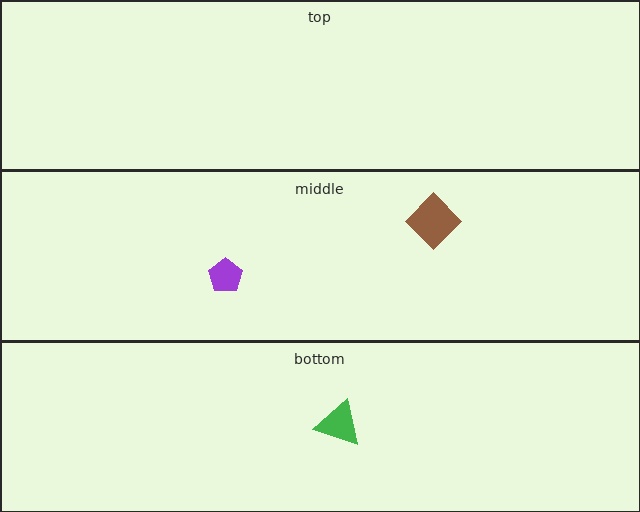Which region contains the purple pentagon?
The middle region.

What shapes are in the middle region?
The brown diamond, the purple pentagon.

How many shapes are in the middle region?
2.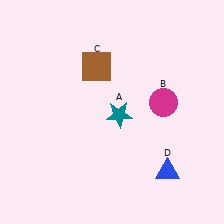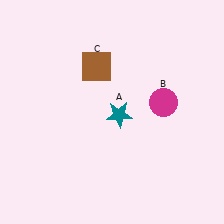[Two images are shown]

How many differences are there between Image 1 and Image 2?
There is 1 difference between the two images.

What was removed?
The blue triangle (D) was removed in Image 2.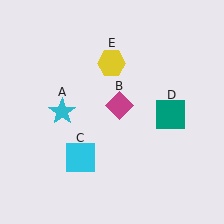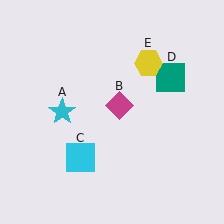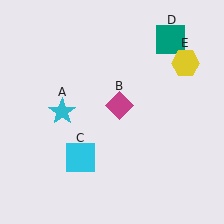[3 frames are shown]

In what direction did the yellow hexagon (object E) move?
The yellow hexagon (object E) moved right.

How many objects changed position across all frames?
2 objects changed position: teal square (object D), yellow hexagon (object E).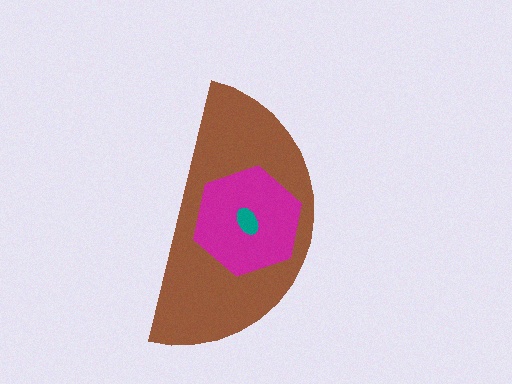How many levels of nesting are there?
3.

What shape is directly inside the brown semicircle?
The magenta hexagon.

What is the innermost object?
The teal ellipse.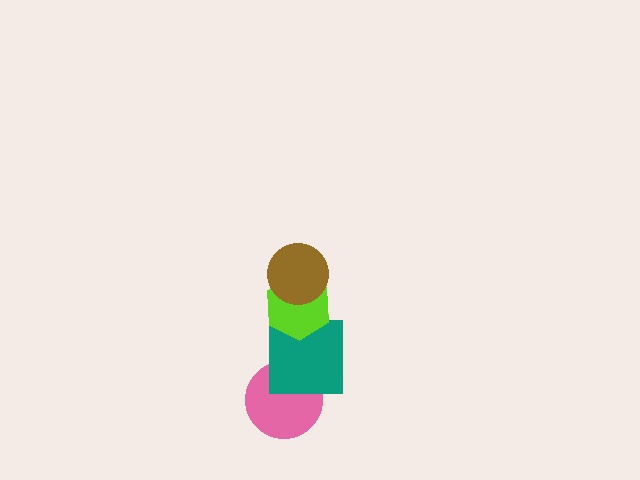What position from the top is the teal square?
The teal square is 3rd from the top.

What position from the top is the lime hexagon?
The lime hexagon is 2nd from the top.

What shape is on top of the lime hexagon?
The brown circle is on top of the lime hexagon.